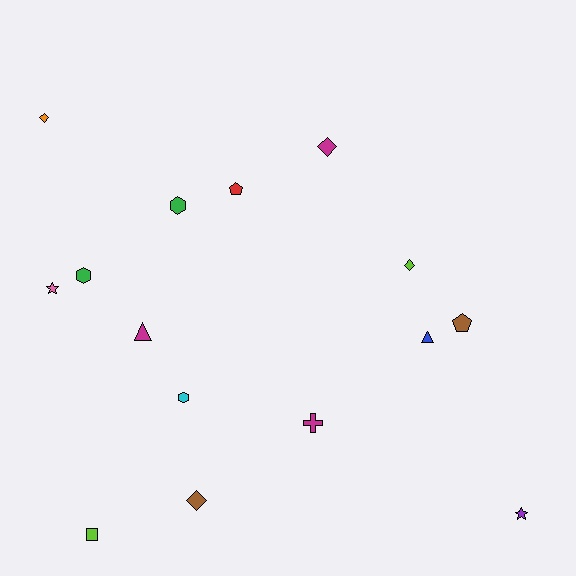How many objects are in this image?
There are 15 objects.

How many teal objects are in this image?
There are no teal objects.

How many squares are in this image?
There is 1 square.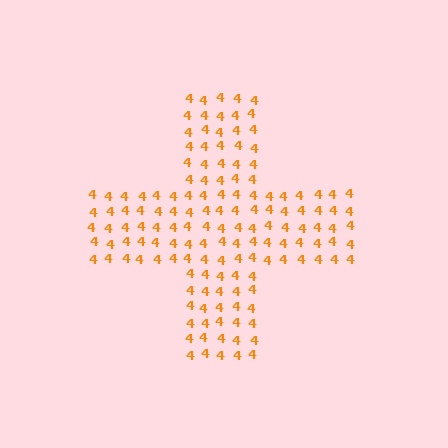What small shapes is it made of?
It is made of small digit 4's.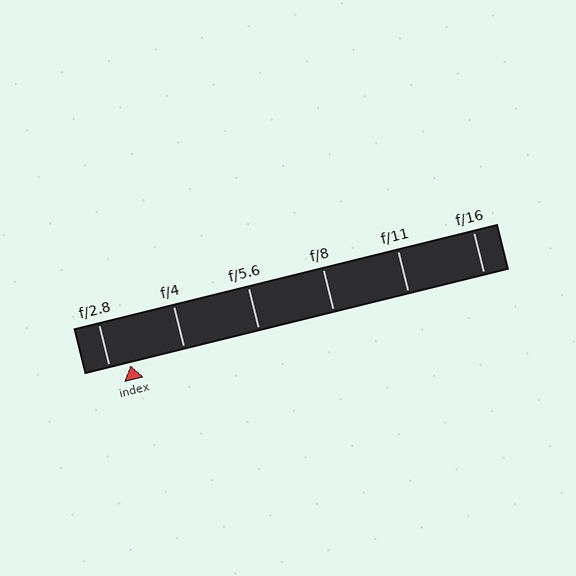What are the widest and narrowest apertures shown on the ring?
The widest aperture shown is f/2.8 and the narrowest is f/16.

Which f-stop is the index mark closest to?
The index mark is closest to f/2.8.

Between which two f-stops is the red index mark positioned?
The index mark is between f/2.8 and f/4.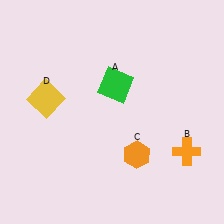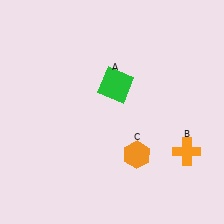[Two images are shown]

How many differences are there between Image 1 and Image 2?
There is 1 difference between the two images.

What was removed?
The yellow square (D) was removed in Image 2.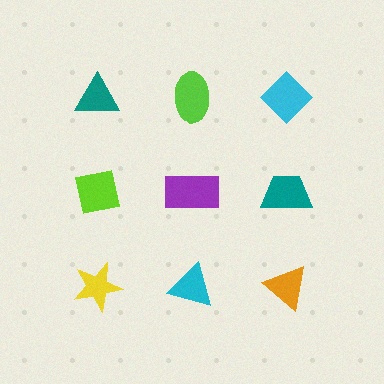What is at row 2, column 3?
A teal trapezoid.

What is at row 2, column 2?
A purple rectangle.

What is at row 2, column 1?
A lime square.